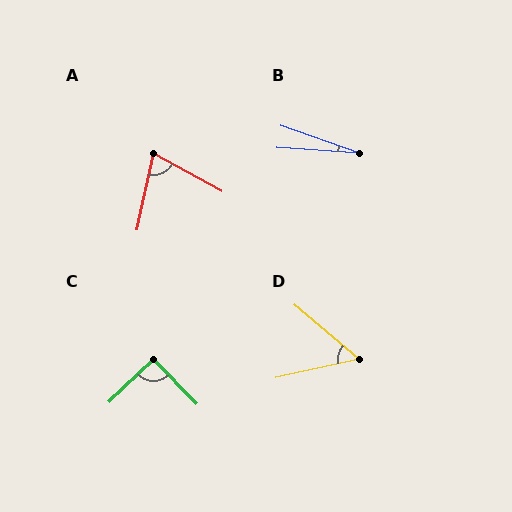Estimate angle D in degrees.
Approximately 52 degrees.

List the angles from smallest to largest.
B (16°), D (52°), A (74°), C (90°).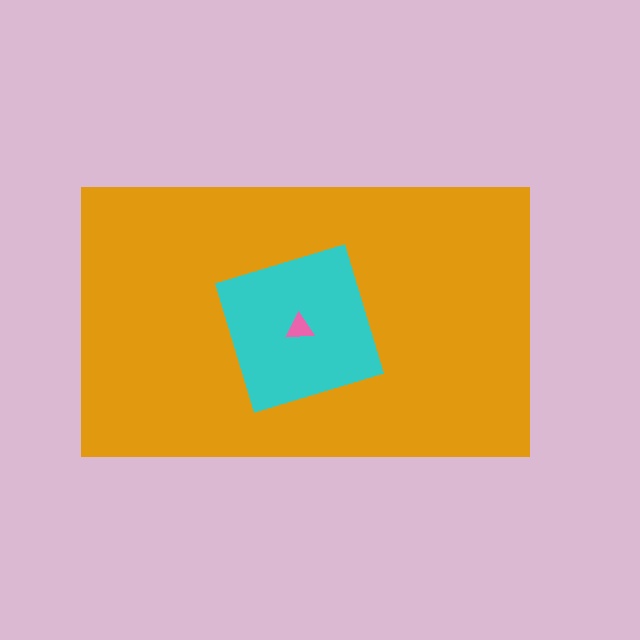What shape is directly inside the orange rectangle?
The cyan square.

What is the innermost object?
The pink triangle.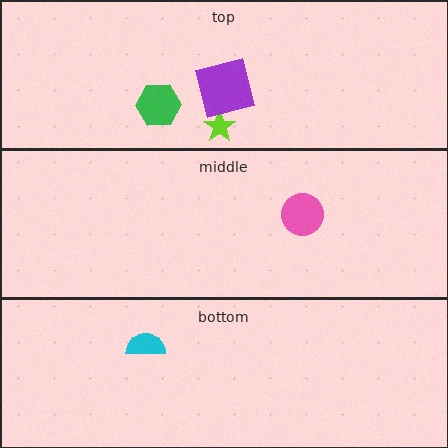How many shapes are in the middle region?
1.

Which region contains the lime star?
The top region.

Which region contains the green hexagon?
The top region.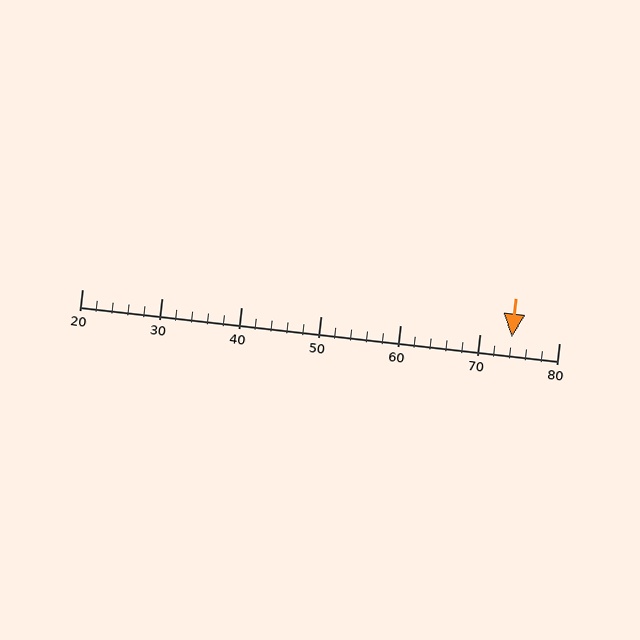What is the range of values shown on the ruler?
The ruler shows values from 20 to 80.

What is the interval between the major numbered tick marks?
The major tick marks are spaced 10 units apart.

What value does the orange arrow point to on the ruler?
The orange arrow points to approximately 74.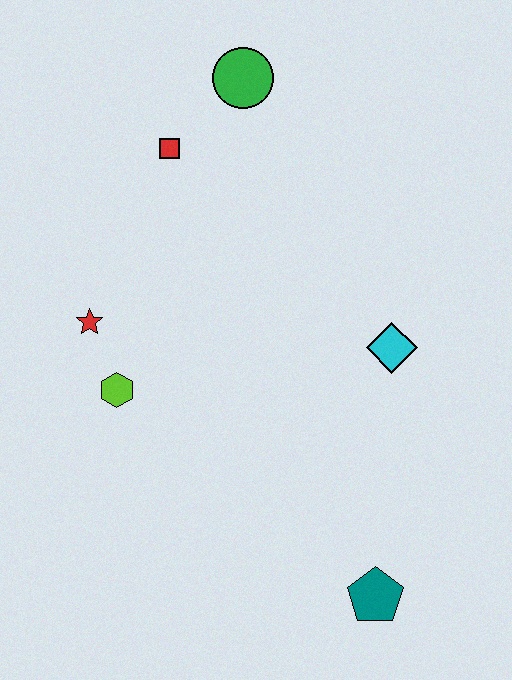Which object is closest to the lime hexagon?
The red star is closest to the lime hexagon.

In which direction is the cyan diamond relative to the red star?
The cyan diamond is to the right of the red star.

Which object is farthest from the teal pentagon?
The green circle is farthest from the teal pentagon.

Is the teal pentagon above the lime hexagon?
No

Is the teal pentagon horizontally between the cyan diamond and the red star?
Yes